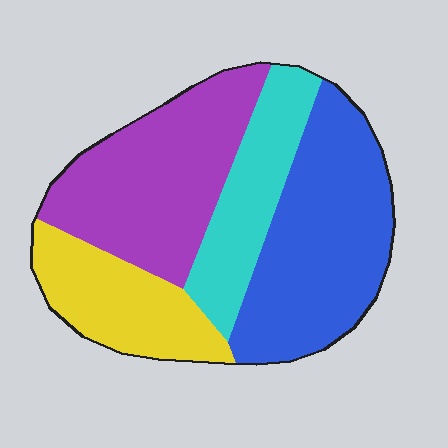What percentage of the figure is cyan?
Cyan takes up about one sixth (1/6) of the figure.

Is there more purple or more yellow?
Purple.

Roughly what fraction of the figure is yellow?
Yellow takes up between a sixth and a third of the figure.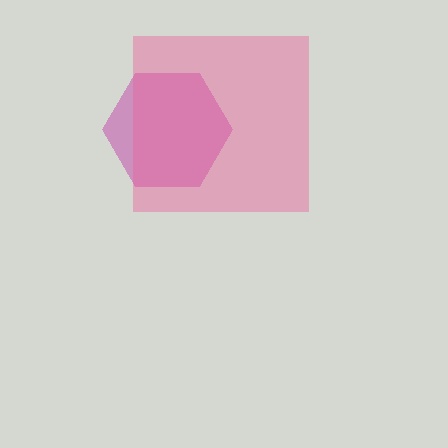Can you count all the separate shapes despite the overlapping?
Yes, there are 2 separate shapes.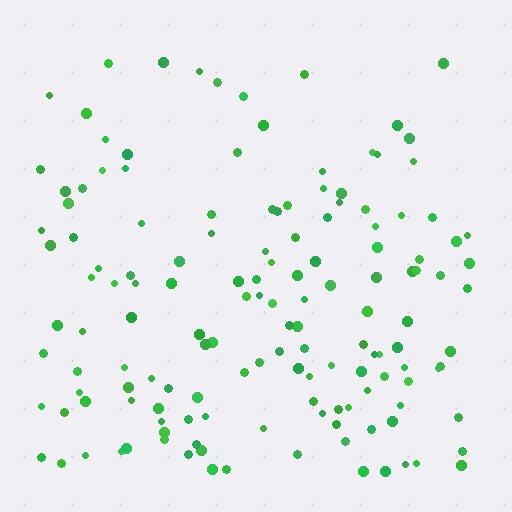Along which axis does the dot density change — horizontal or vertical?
Vertical.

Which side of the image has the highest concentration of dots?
The bottom.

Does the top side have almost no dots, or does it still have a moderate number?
Still a moderate number, just noticeably fewer than the bottom.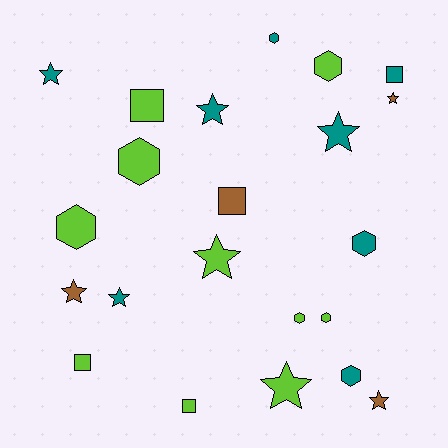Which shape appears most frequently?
Star, with 9 objects.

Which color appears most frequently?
Lime, with 10 objects.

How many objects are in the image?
There are 22 objects.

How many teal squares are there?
There is 1 teal square.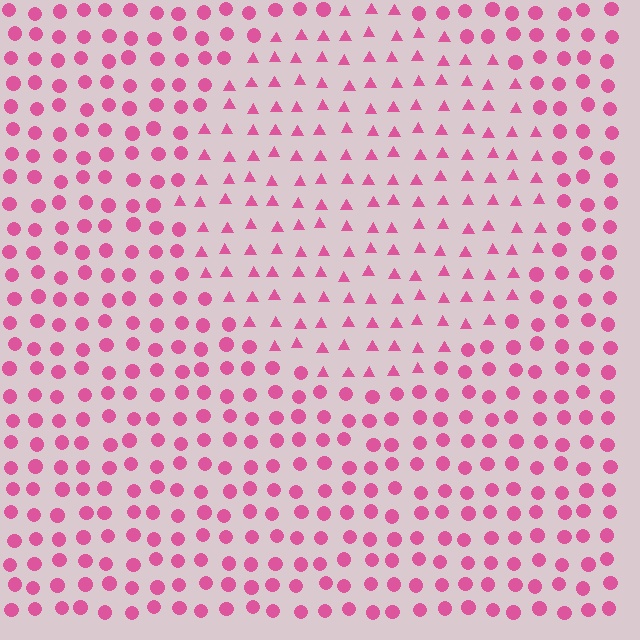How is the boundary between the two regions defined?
The boundary is defined by a change in element shape: triangles inside vs. circles outside. All elements share the same color and spacing.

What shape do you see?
I see a circle.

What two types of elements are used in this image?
The image uses triangles inside the circle region and circles outside it.